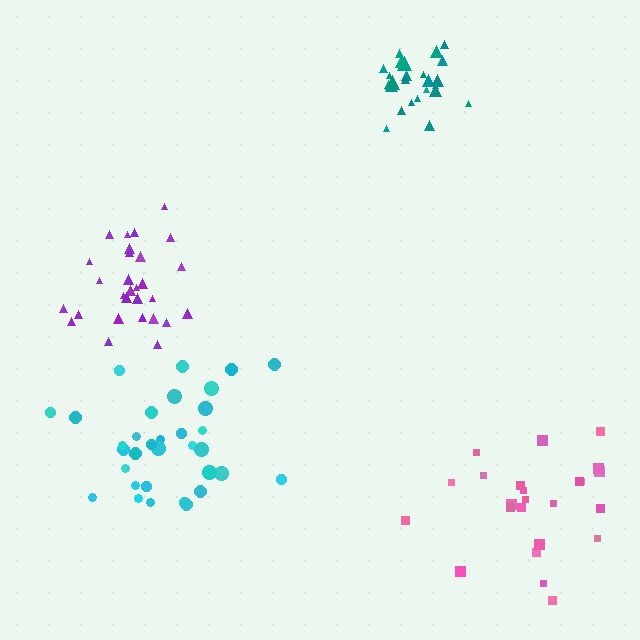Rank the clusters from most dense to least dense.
teal, purple, cyan, pink.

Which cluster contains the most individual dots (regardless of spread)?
Cyan (33).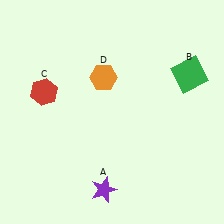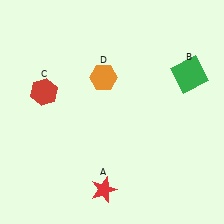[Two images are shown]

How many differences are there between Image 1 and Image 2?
There is 1 difference between the two images.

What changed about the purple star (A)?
In Image 1, A is purple. In Image 2, it changed to red.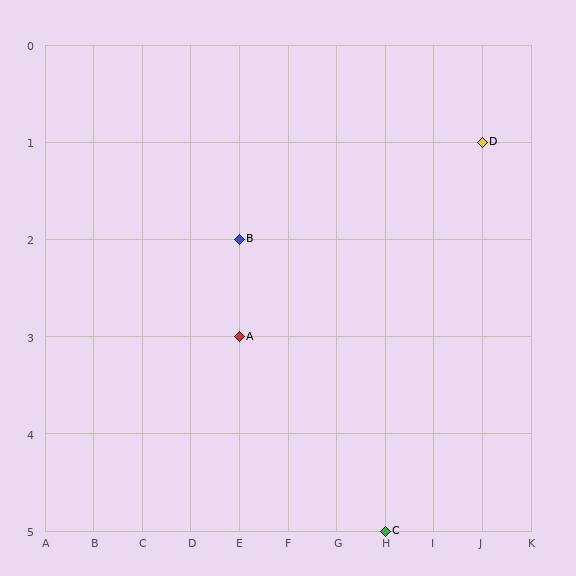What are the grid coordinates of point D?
Point D is at grid coordinates (J, 1).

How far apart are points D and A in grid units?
Points D and A are 5 columns and 2 rows apart (about 5.4 grid units diagonally).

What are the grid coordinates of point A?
Point A is at grid coordinates (E, 3).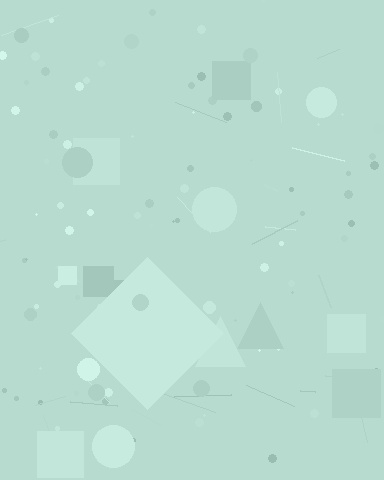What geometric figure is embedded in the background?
A diamond is embedded in the background.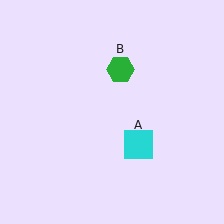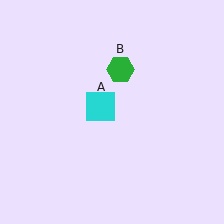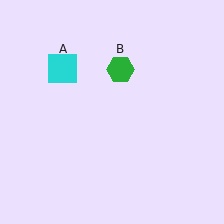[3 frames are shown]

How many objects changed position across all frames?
1 object changed position: cyan square (object A).